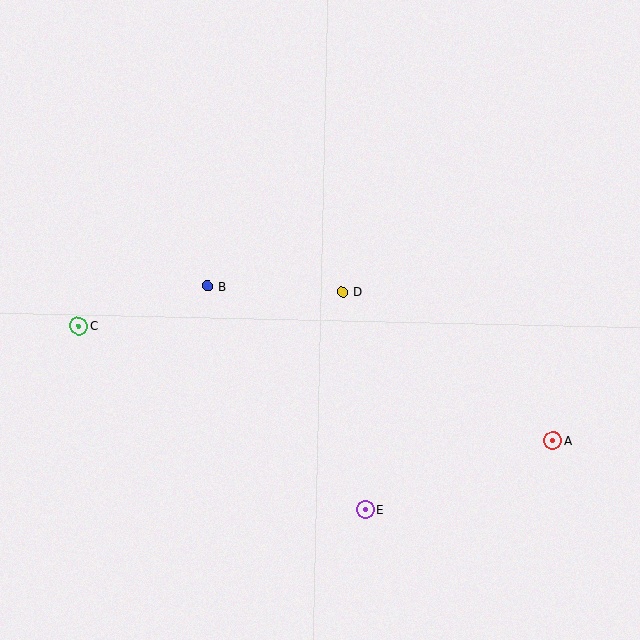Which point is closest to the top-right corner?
Point D is closest to the top-right corner.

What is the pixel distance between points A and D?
The distance between A and D is 259 pixels.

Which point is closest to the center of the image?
Point D at (342, 292) is closest to the center.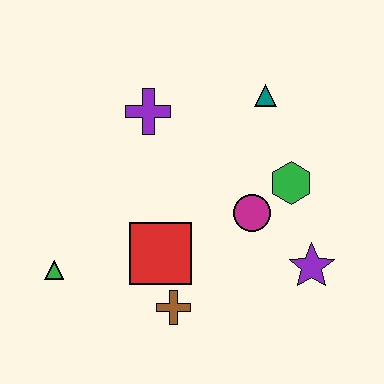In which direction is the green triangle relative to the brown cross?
The green triangle is to the left of the brown cross.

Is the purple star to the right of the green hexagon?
Yes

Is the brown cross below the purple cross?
Yes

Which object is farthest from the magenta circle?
The green triangle is farthest from the magenta circle.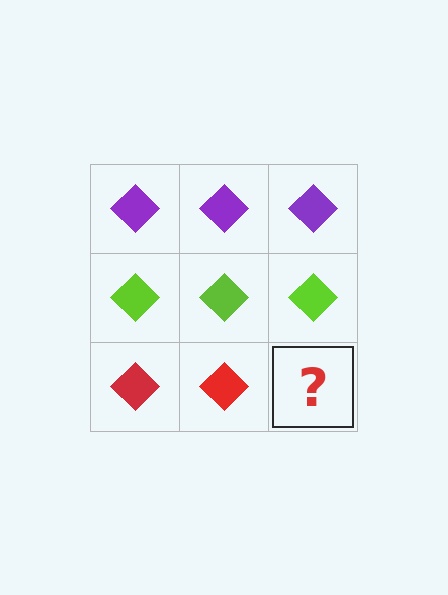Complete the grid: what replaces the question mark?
The question mark should be replaced with a red diamond.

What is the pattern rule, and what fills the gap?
The rule is that each row has a consistent color. The gap should be filled with a red diamond.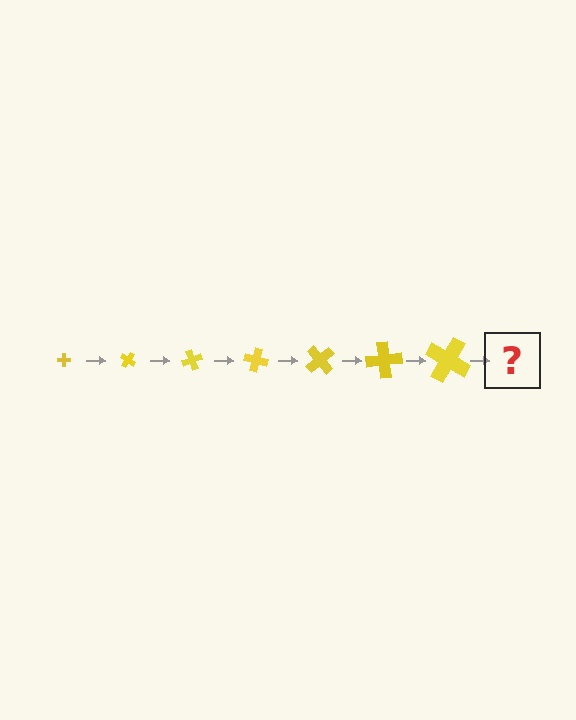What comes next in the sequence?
The next element should be a cross, larger than the previous one and rotated 245 degrees from the start.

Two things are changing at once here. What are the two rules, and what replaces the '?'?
The two rules are that the cross grows larger each step and it rotates 35 degrees each step. The '?' should be a cross, larger than the previous one and rotated 245 degrees from the start.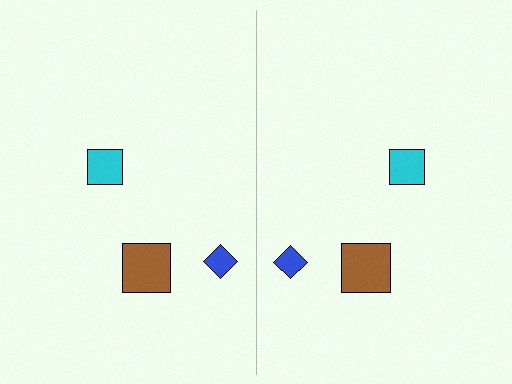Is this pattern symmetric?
Yes, this pattern has bilateral (reflection) symmetry.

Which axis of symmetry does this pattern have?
The pattern has a vertical axis of symmetry running through the center of the image.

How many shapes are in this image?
There are 6 shapes in this image.